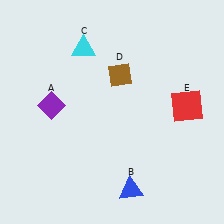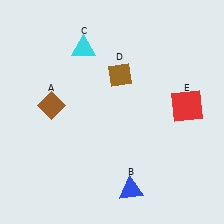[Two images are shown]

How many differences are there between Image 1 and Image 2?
There is 1 difference between the two images.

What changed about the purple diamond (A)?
In Image 1, A is purple. In Image 2, it changed to brown.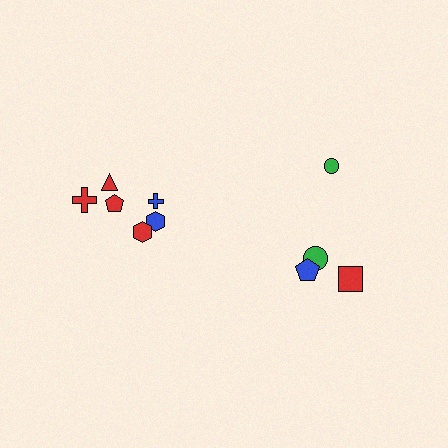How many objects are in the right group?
There are 4 objects.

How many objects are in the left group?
There are 6 objects.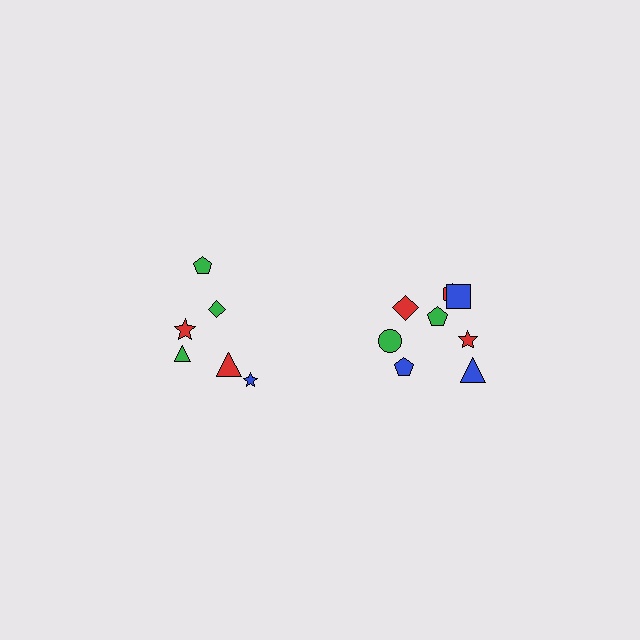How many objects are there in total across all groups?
There are 14 objects.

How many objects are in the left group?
There are 6 objects.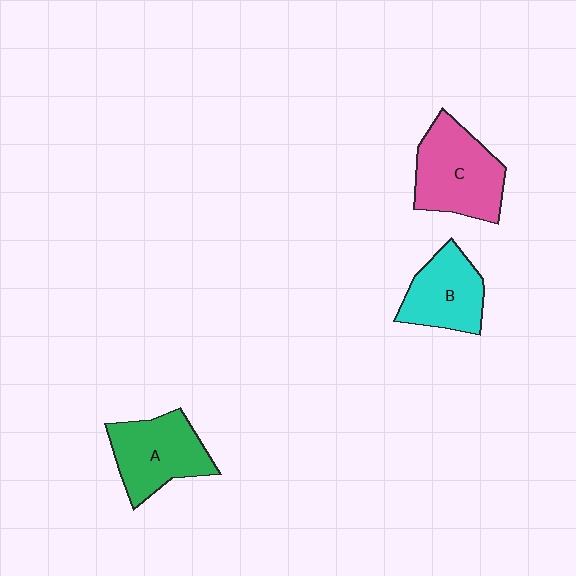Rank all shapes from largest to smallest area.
From largest to smallest: C (pink), A (green), B (cyan).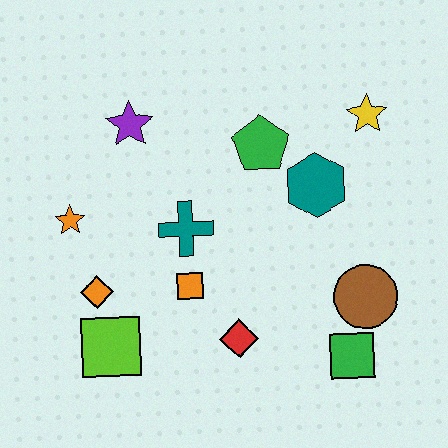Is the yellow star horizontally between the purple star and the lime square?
No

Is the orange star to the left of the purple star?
Yes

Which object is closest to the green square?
The brown circle is closest to the green square.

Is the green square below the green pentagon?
Yes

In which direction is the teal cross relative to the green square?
The teal cross is to the left of the green square.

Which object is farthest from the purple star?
The green square is farthest from the purple star.